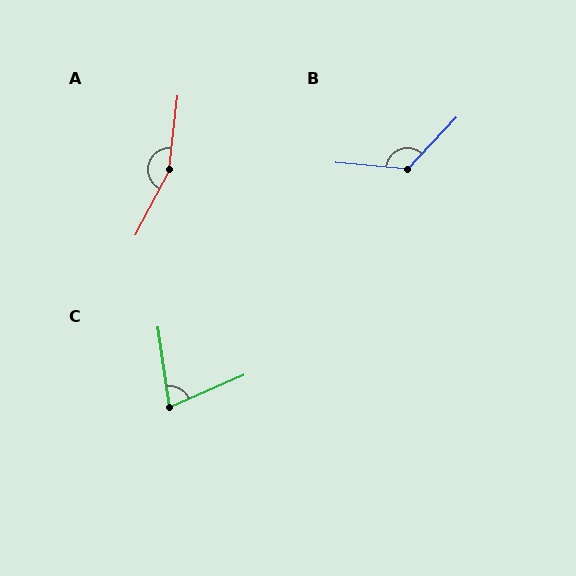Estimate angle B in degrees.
Approximately 128 degrees.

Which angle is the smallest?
C, at approximately 75 degrees.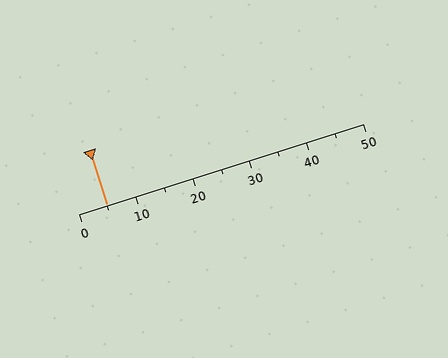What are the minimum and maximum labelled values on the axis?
The axis runs from 0 to 50.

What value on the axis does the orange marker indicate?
The marker indicates approximately 5.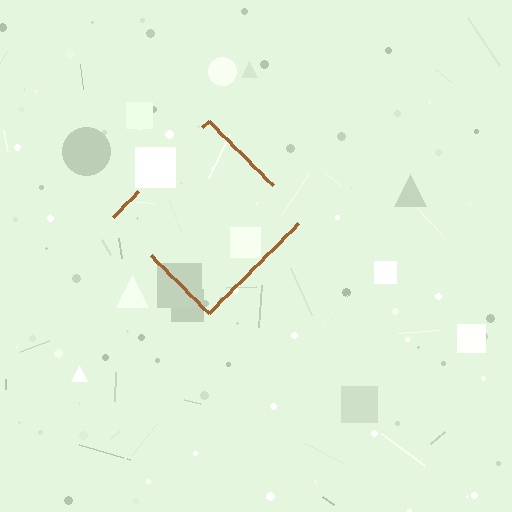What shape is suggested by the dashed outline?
The dashed outline suggests a diamond.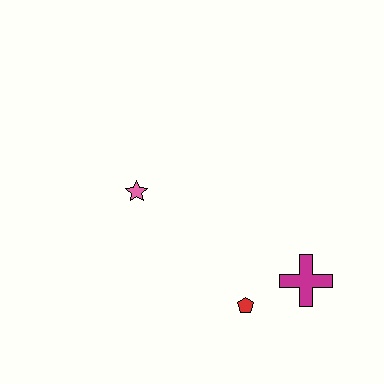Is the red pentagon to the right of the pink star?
Yes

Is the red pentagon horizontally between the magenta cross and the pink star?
Yes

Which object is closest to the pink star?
The red pentagon is closest to the pink star.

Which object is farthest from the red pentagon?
The pink star is farthest from the red pentagon.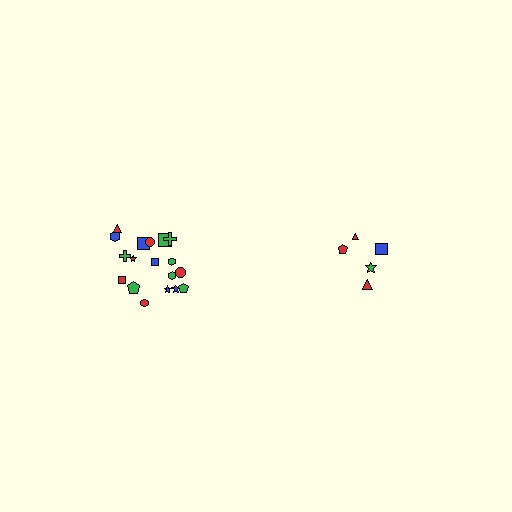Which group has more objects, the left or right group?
The left group.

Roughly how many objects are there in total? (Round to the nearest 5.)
Roughly 25 objects in total.